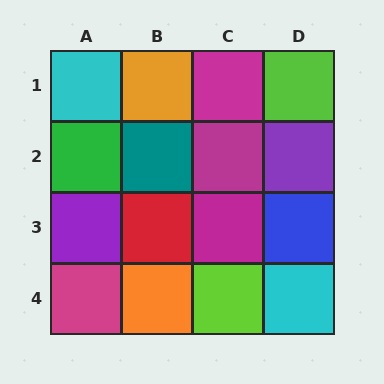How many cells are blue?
1 cell is blue.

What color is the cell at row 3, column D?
Blue.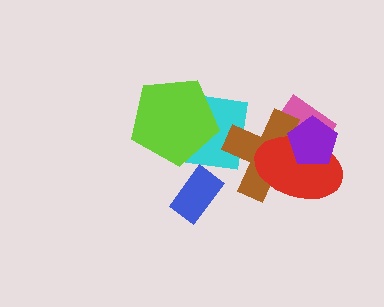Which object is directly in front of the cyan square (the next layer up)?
The brown cross is directly in front of the cyan square.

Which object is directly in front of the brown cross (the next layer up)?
The red ellipse is directly in front of the brown cross.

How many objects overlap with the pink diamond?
3 objects overlap with the pink diamond.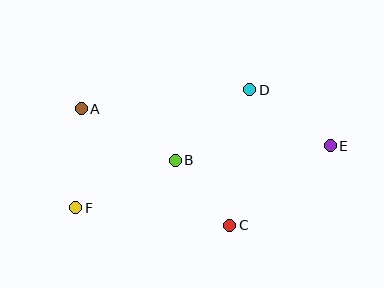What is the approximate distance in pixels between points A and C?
The distance between A and C is approximately 189 pixels.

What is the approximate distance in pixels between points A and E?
The distance between A and E is approximately 252 pixels.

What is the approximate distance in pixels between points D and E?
The distance between D and E is approximately 98 pixels.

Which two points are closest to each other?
Points B and C are closest to each other.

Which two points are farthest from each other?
Points E and F are farthest from each other.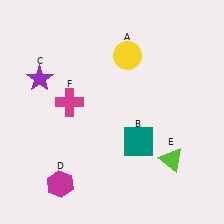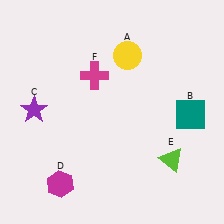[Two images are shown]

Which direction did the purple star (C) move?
The purple star (C) moved down.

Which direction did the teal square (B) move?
The teal square (B) moved right.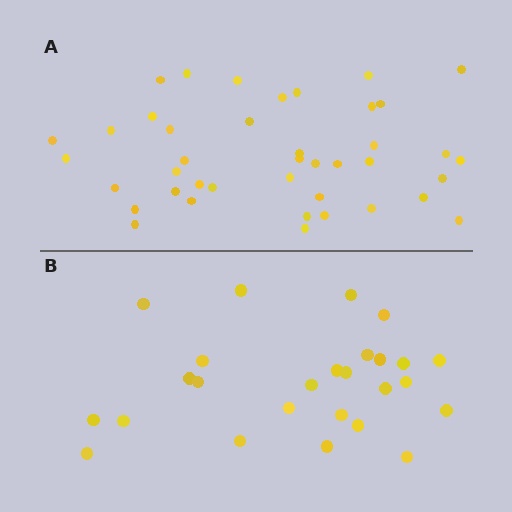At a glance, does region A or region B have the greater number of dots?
Region A (the top region) has more dots.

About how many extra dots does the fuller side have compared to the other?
Region A has approximately 15 more dots than region B.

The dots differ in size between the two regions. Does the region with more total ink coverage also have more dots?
No. Region B has more total ink coverage because its dots are larger, but region A actually contains more individual dots. Total area can be misleading — the number of items is what matters here.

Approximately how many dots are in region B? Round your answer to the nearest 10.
About 30 dots. (The exact count is 26, which rounds to 30.)